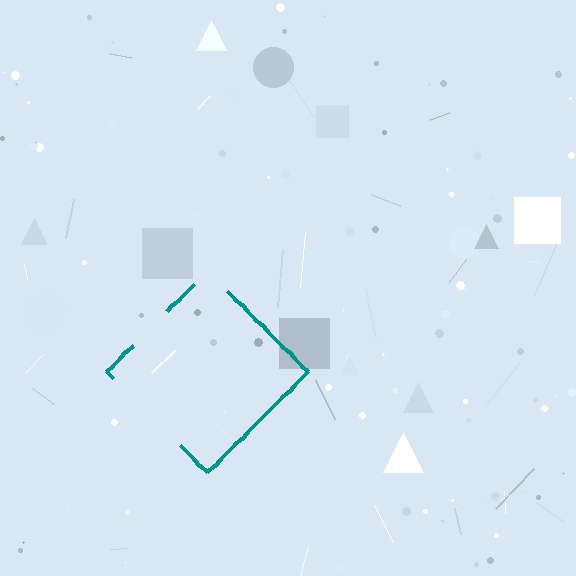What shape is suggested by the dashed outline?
The dashed outline suggests a diamond.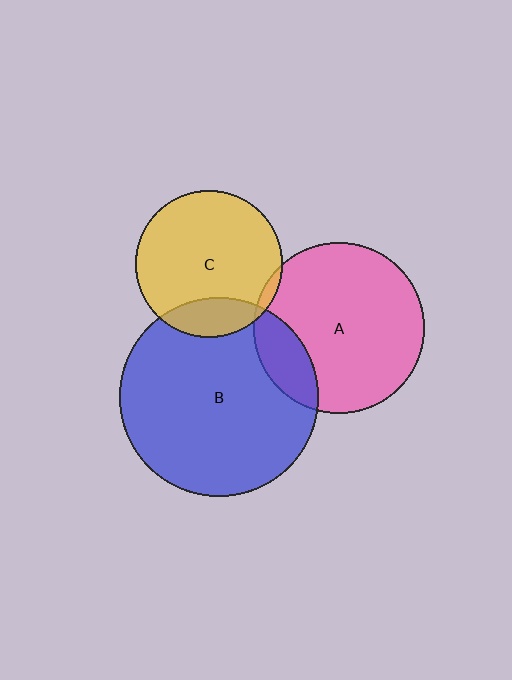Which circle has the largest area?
Circle B (blue).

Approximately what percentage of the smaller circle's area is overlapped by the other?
Approximately 15%.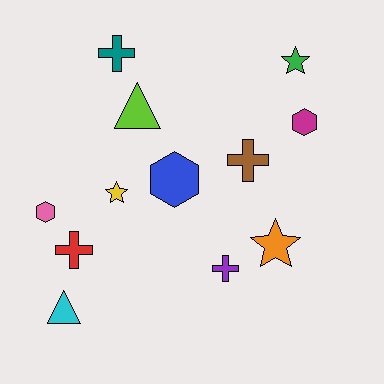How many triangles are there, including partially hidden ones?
There are 2 triangles.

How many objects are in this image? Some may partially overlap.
There are 12 objects.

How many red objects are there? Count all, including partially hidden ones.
There is 1 red object.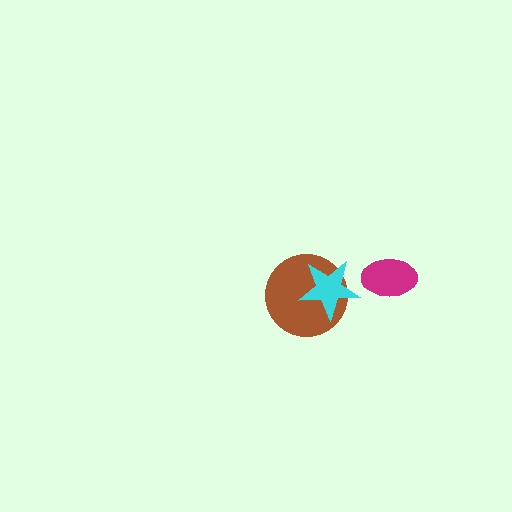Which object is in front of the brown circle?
The cyan star is in front of the brown circle.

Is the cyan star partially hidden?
No, no other shape covers it.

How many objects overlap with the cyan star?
1 object overlaps with the cyan star.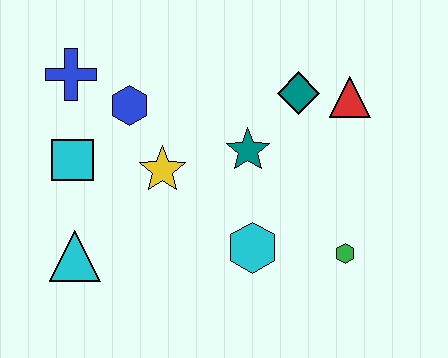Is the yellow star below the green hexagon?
No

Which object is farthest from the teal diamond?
The cyan triangle is farthest from the teal diamond.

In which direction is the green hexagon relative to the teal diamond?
The green hexagon is below the teal diamond.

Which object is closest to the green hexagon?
The cyan hexagon is closest to the green hexagon.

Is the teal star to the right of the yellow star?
Yes